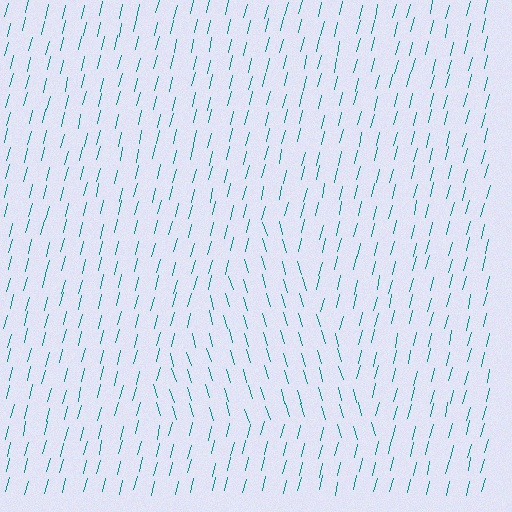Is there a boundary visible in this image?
Yes, there is a texture boundary formed by a change in line orientation.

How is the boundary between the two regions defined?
The boundary is defined purely by a change in line orientation (approximately 31 degrees difference). All lines are the same color and thickness.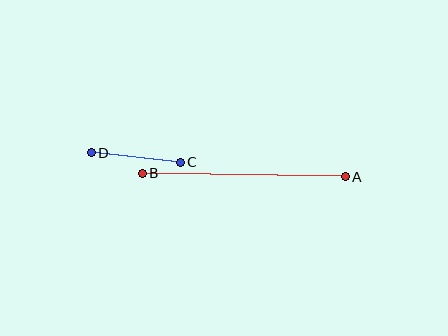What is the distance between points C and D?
The distance is approximately 89 pixels.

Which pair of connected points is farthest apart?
Points A and B are farthest apart.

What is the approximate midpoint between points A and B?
The midpoint is at approximately (244, 175) pixels.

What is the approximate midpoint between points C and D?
The midpoint is at approximately (136, 157) pixels.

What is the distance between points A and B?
The distance is approximately 203 pixels.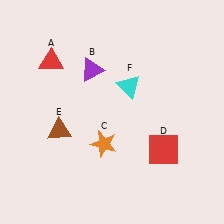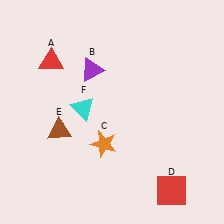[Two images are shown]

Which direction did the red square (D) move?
The red square (D) moved down.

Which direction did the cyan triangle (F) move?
The cyan triangle (F) moved left.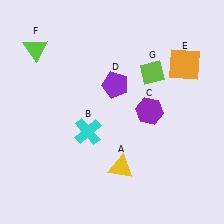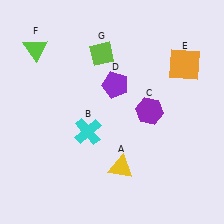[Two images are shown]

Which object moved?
The lime diamond (G) moved left.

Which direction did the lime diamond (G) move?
The lime diamond (G) moved left.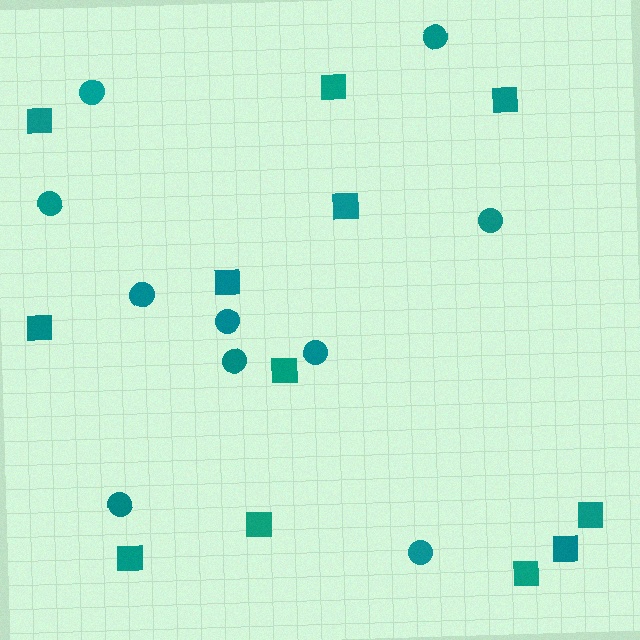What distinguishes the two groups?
There are 2 groups: one group of squares (12) and one group of circles (10).